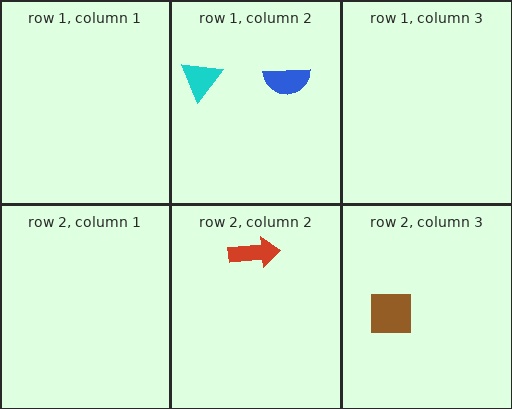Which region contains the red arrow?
The row 2, column 2 region.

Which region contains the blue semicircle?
The row 1, column 2 region.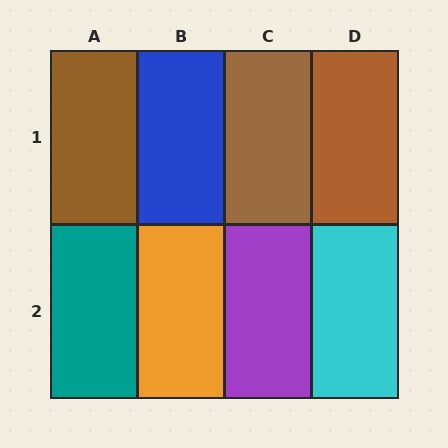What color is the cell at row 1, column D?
Brown.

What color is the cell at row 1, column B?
Blue.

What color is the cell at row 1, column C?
Brown.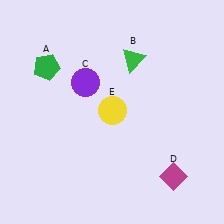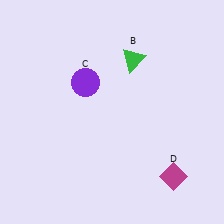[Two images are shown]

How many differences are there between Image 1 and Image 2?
There are 2 differences between the two images.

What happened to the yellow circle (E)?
The yellow circle (E) was removed in Image 2. It was in the top-right area of Image 1.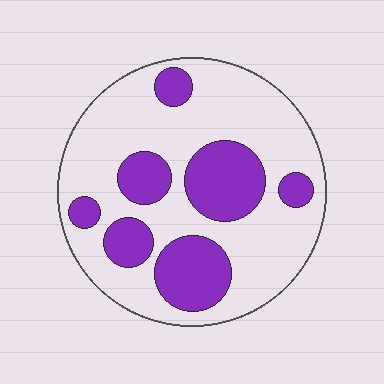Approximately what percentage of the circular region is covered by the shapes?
Approximately 30%.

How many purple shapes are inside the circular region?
7.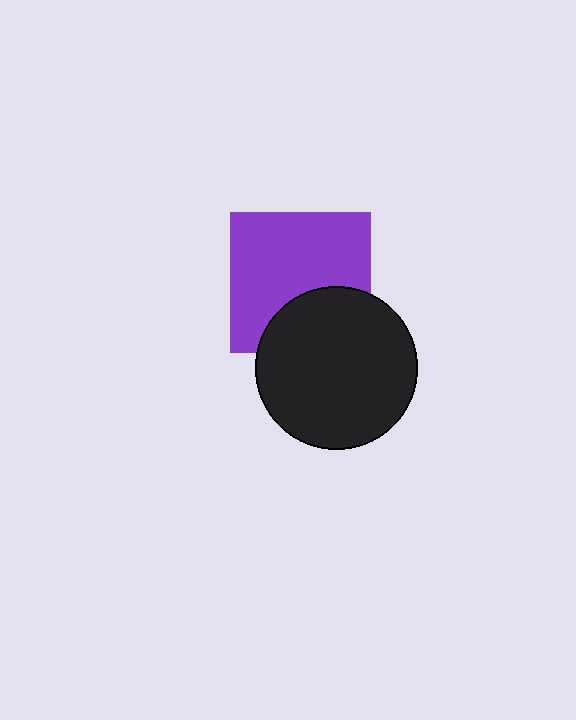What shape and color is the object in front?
The object in front is a black circle.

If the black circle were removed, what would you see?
You would see the complete purple square.